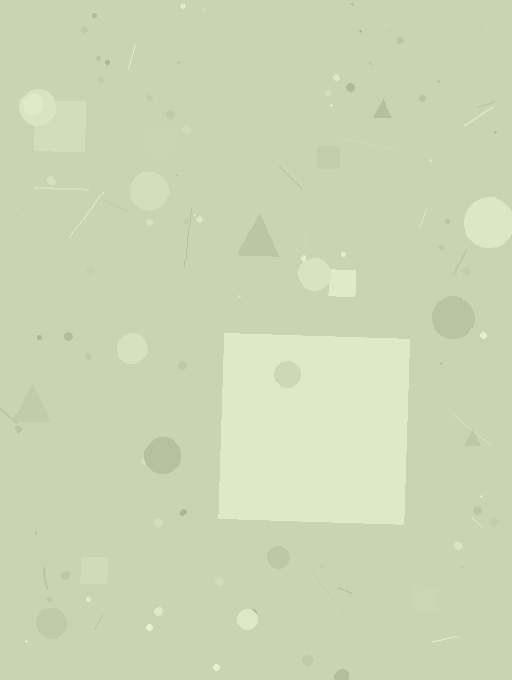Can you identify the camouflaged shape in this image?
The camouflaged shape is a square.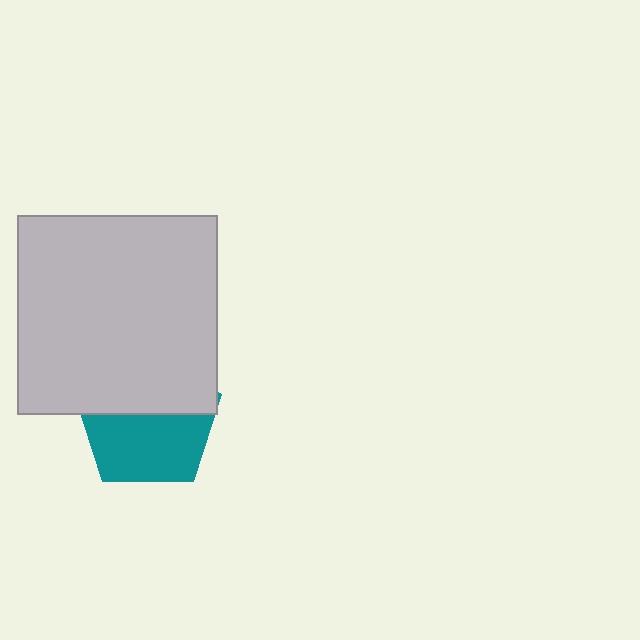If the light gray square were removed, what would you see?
You would see the complete teal pentagon.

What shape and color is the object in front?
The object in front is a light gray square.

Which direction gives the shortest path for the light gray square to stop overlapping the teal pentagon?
Moving up gives the shortest separation.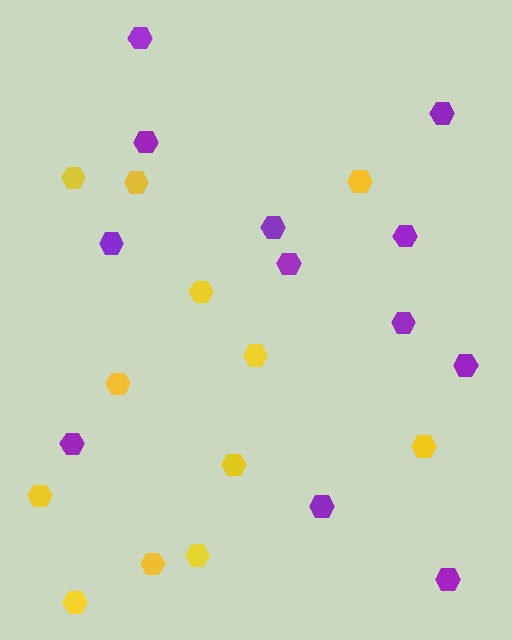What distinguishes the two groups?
There are 2 groups: one group of purple hexagons (12) and one group of yellow hexagons (12).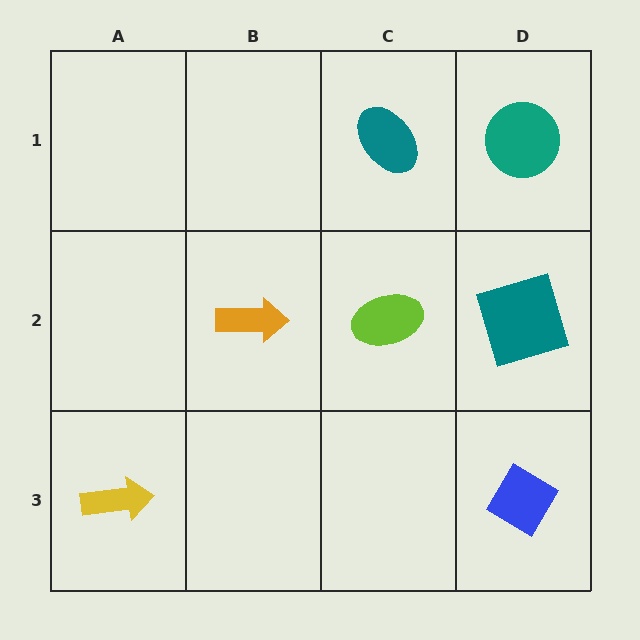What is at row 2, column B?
An orange arrow.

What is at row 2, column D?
A teal square.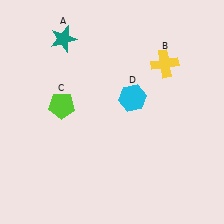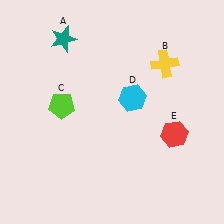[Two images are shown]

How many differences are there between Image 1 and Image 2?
There is 1 difference between the two images.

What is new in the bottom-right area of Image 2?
A red hexagon (E) was added in the bottom-right area of Image 2.